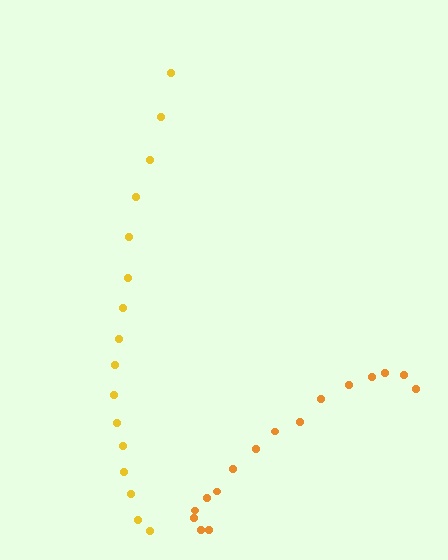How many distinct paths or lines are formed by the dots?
There are 2 distinct paths.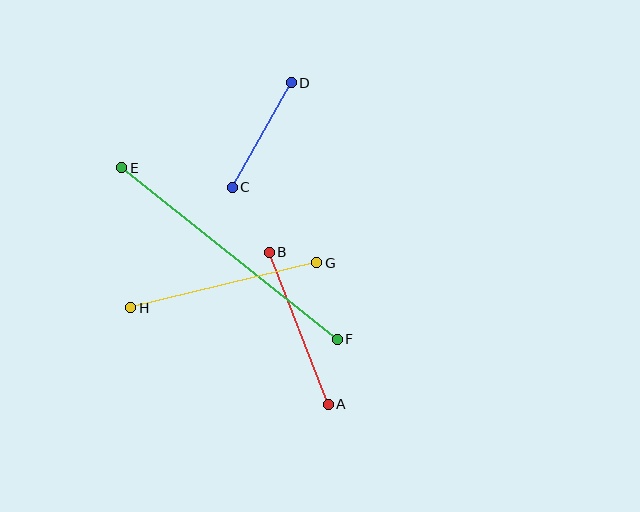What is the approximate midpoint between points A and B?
The midpoint is at approximately (299, 328) pixels.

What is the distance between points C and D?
The distance is approximately 120 pixels.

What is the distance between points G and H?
The distance is approximately 191 pixels.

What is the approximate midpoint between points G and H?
The midpoint is at approximately (224, 285) pixels.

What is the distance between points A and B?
The distance is approximately 163 pixels.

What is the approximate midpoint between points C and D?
The midpoint is at approximately (262, 135) pixels.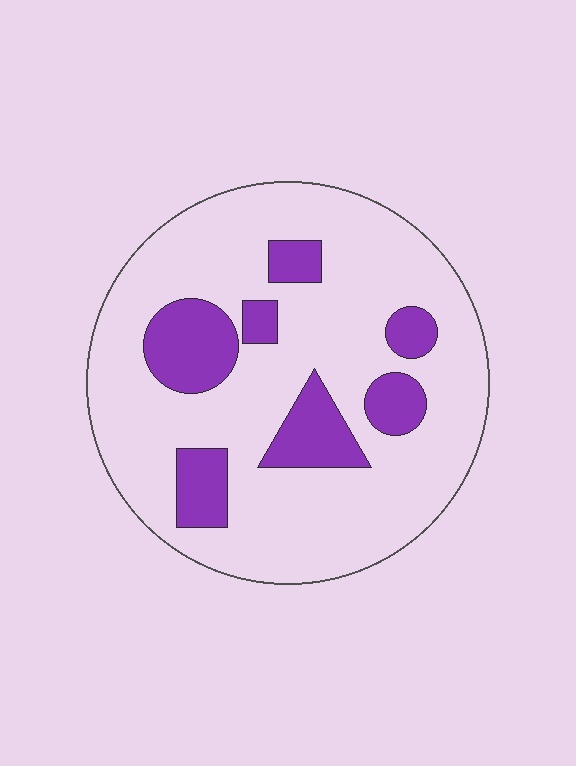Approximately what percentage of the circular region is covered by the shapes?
Approximately 20%.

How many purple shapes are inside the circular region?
7.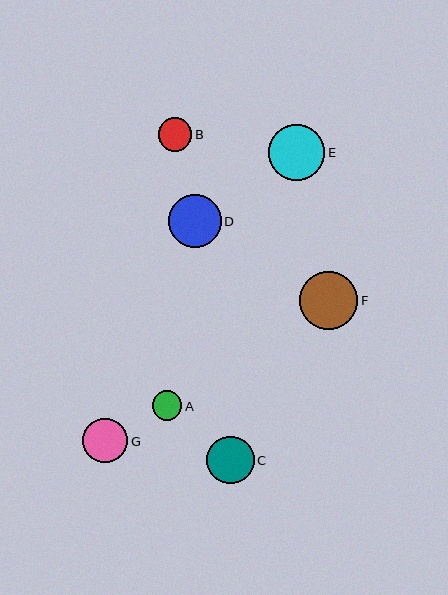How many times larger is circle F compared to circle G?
Circle F is approximately 1.3 times the size of circle G.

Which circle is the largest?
Circle F is the largest with a size of approximately 58 pixels.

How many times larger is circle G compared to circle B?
Circle G is approximately 1.3 times the size of circle B.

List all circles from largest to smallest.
From largest to smallest: F, E, D, C, G, B, A.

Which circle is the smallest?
Circle A is the smallest with a size of approximately 30 pixels.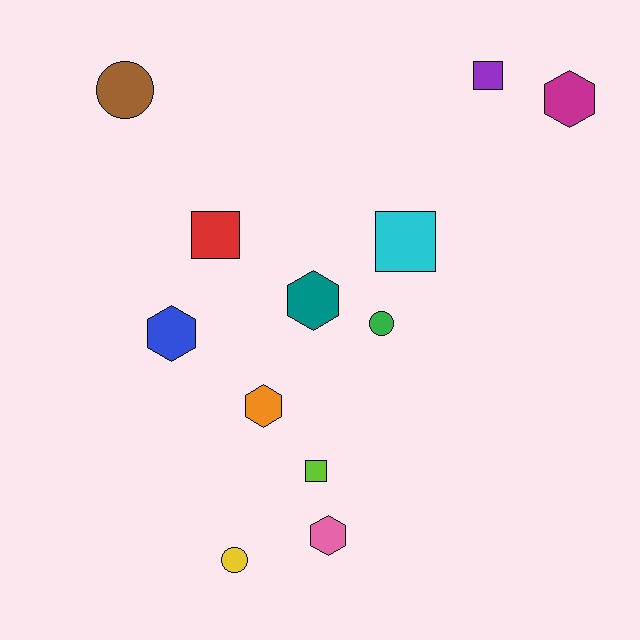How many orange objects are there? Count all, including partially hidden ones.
There is 1 orange object.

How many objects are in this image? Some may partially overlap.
There are 12 objects.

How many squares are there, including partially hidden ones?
There are 4 squares.